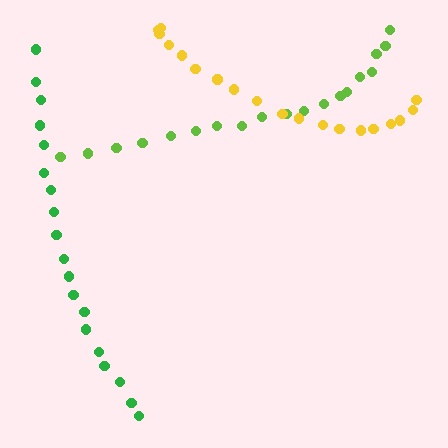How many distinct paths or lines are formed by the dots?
There are 3 distinct paths.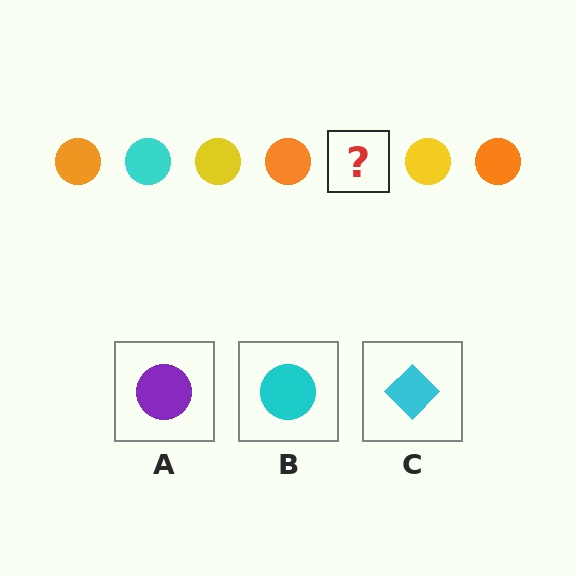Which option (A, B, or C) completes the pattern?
B.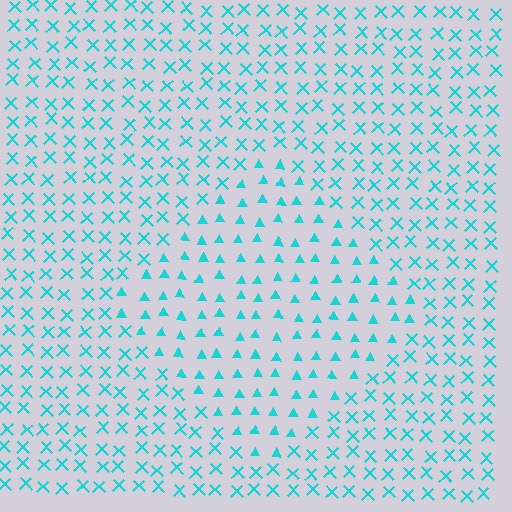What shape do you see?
I see a diamond.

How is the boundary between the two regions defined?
The boundary is defined by a change in element shape: triangles inside vs. X marks outside. All elements share the same color and spacing.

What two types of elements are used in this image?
The image uses triangles inside the diamond region and X marks outside it.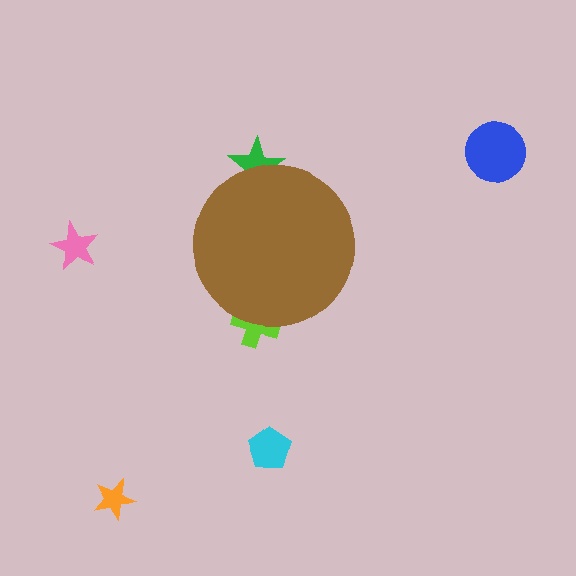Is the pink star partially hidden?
No, the pink star is fully visible.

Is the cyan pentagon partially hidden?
No, the cyan pentagon is fully visible.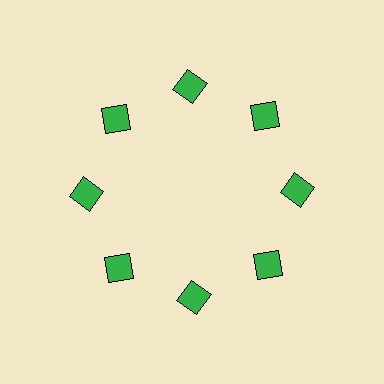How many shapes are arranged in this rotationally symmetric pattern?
There are 8 shapes, arranged in 8 groups of 1.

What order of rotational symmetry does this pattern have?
This pattern has 8-fold rotational symmetry.